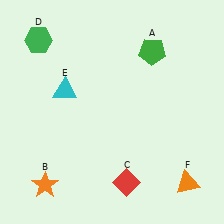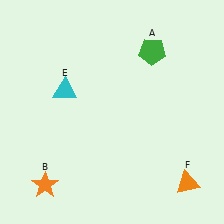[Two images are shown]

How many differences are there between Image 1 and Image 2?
There are 2 differences between the two images.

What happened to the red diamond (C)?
The red diamond (C) was removed in Image 2. It was in the bottom-right area of Image 1.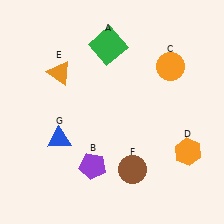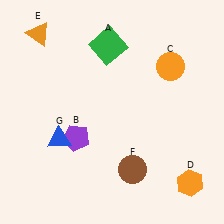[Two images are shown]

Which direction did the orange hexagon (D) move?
The orange hexagon (D) moved down.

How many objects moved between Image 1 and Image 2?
3 objects moved between the two images.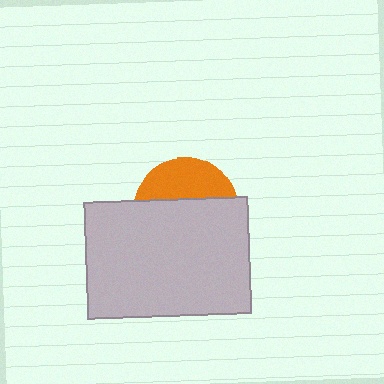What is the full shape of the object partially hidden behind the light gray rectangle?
The partially hidden object is an orange circle.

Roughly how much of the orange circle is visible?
A small part of it is visible (roughly 35%).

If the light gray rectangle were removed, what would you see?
You would see the complete orange circle.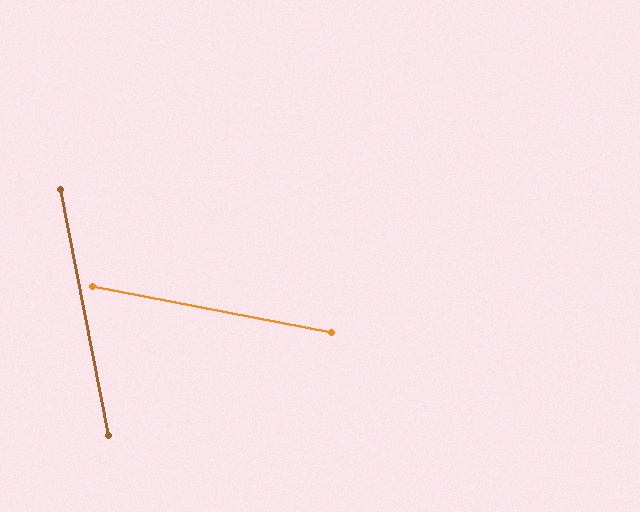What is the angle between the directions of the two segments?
Approximately 68 degrees.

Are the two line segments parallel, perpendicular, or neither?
Neither parallel nor perpendicular — they differ by about 68°.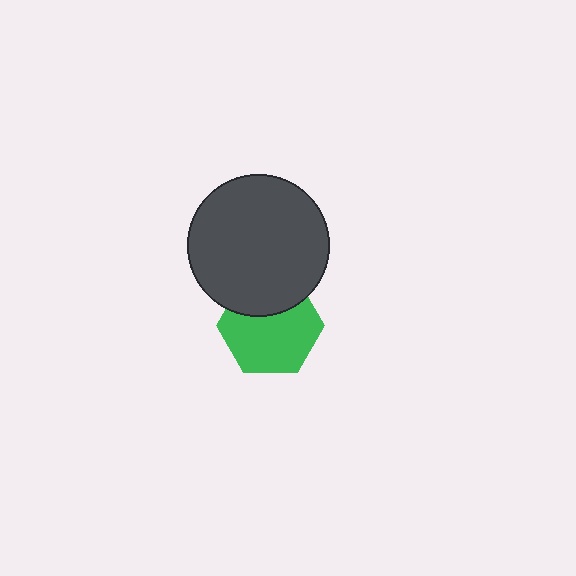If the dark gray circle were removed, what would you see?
You would see the complete green hexagon.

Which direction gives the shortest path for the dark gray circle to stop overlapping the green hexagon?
Moving up gives the shortest separation.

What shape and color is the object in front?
The object in front is a dark gray circle.